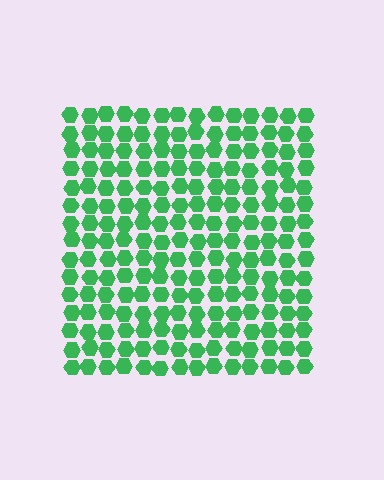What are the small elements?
The small elements are hexagons.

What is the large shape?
The large shape is a square.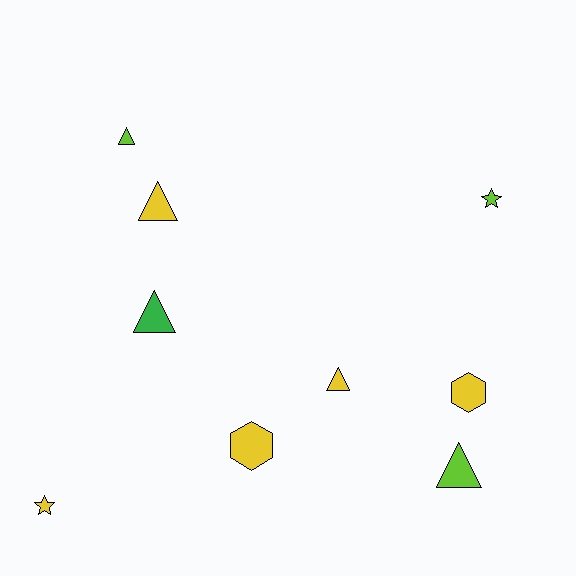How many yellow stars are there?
There is 1 yellow star.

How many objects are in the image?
There are 9 objects.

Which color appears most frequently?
Yellow, with 5 objects.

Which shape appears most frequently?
Triangle, with 5 objects.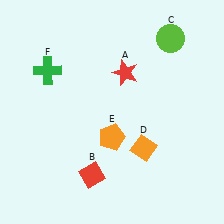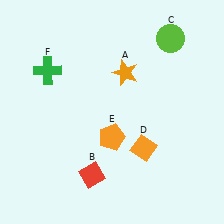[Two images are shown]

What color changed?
The star (A) changed from red in Image 1 to orange in Image 2.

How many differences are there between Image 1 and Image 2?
There is 1 difference between the two images.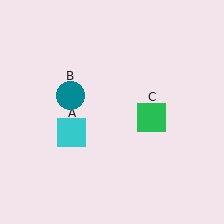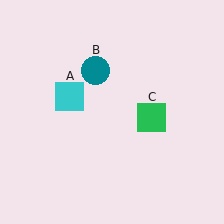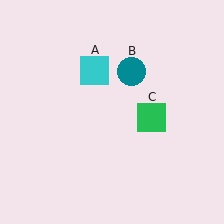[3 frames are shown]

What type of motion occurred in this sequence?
The cyan square (object A), teal circle (object B) rotated clockwise around the center of the scene.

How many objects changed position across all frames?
2 objects changed position: cyan square (object A), teal circle (object B).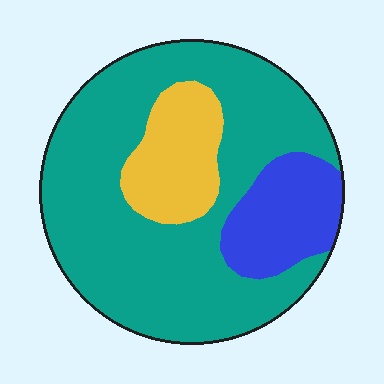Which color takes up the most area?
Teal, at roughly 70%.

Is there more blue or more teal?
Teal.